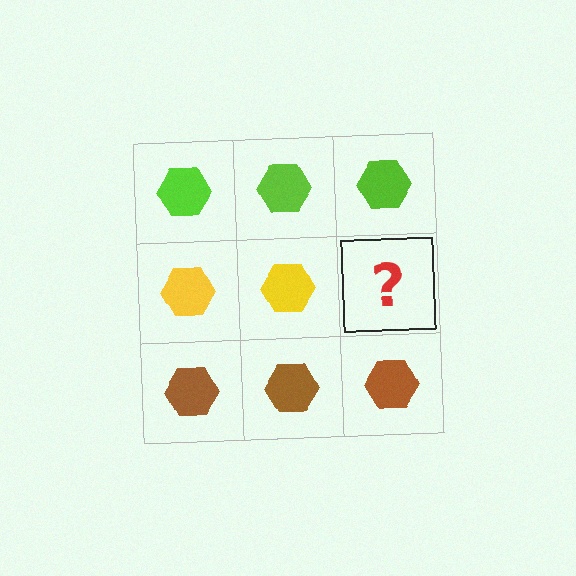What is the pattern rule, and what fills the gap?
The rule is that each row has a consistent color. The gap should be filled with a yellow hexagon.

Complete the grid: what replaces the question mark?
The question mark should be replaced with a yellow hexagon.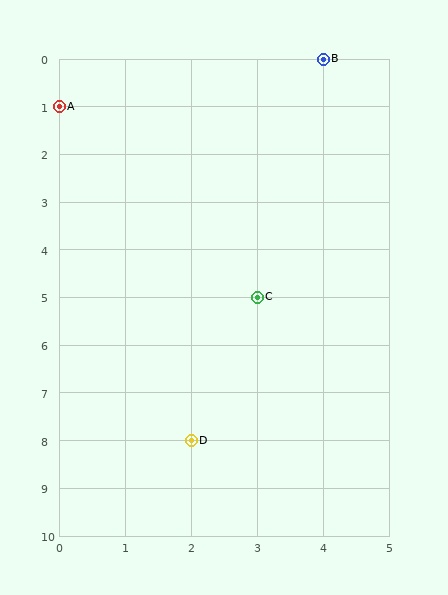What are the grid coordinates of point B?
Point B is at grid coordinates (4, 0).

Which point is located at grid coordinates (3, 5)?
Point C is at (3, 5).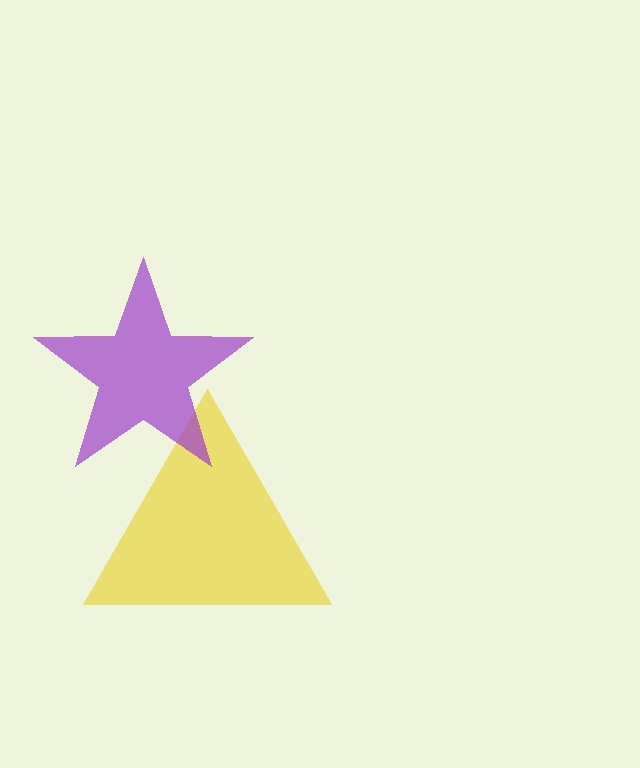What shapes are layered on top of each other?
The layered shapes are: a yellow triangle, a purple star.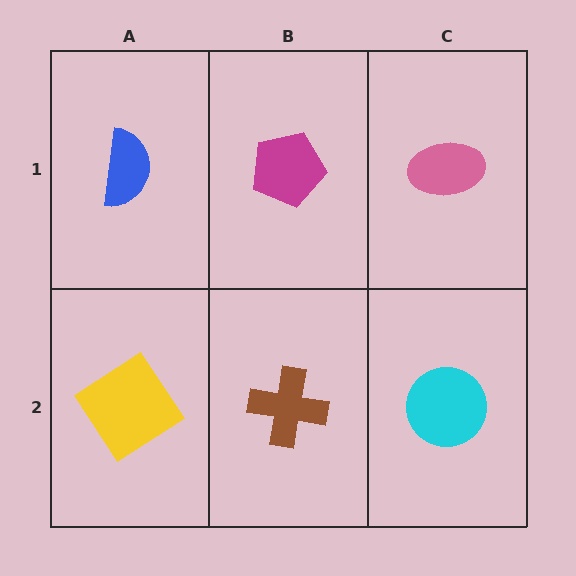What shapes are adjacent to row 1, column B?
A brown cross (row 2, column B), a blue semicircle (row 1, column A), a pink ellipse (row 1, column C).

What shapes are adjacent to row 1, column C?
A cyan circle (row 2, column C), a magenta pentagon (row 1, column B).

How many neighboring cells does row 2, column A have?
2.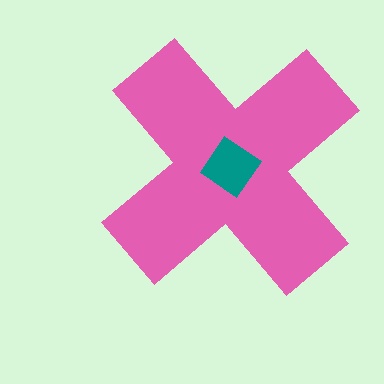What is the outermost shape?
The pink cross.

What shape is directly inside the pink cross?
The teal diamond.